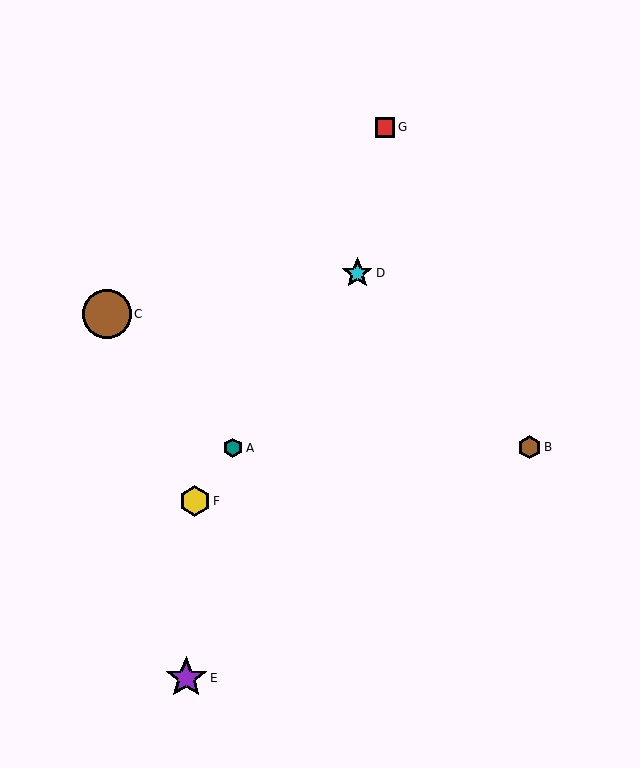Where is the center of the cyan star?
The center of the cyan star is at (357, 273).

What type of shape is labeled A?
Shape A is a teal hexagon.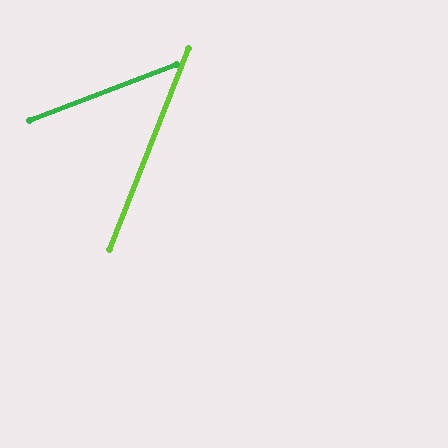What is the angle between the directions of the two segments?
Approximately 48 degrees.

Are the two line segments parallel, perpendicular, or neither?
Neither parallel nor perpendicular — they differ by about 48°.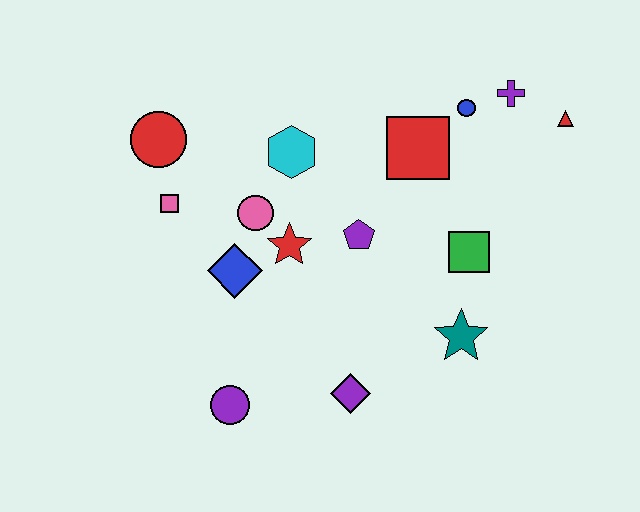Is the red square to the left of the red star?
No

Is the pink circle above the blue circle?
No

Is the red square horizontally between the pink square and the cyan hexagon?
No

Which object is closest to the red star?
The pink circle is closest to the red star.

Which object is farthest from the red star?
The red triangle is farthest from the red star.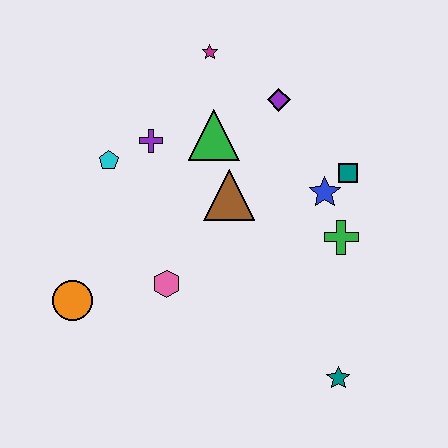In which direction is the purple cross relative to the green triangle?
The purple cross is to the left of the green triangle.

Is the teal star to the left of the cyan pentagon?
No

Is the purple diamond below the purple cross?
No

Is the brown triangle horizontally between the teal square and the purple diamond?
No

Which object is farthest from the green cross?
The orange circle is farthest from the green cross.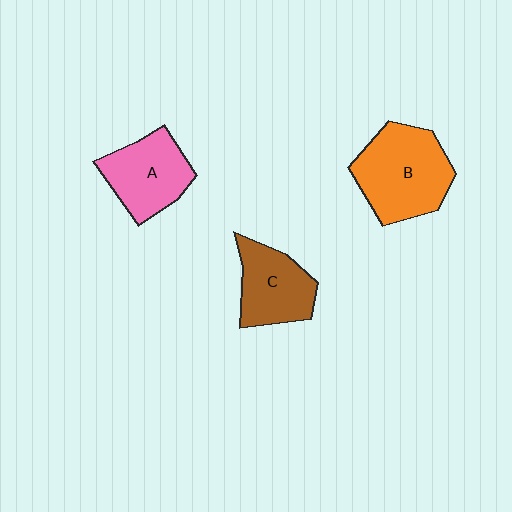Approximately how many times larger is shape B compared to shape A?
Approximately 1.3 times.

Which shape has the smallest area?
Shape C (brown).